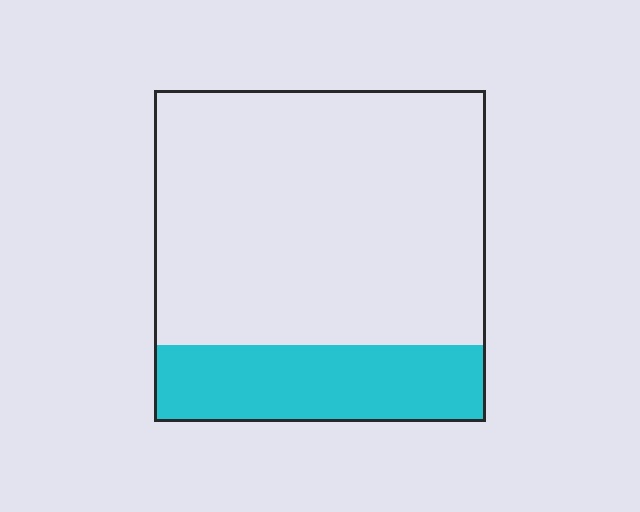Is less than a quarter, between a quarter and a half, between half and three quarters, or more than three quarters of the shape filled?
Less than a quarter.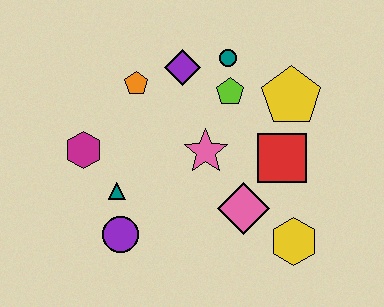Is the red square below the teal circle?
Yes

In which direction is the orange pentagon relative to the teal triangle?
The orange pentagon is above the teal triangle.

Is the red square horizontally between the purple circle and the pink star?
No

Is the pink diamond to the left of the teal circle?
No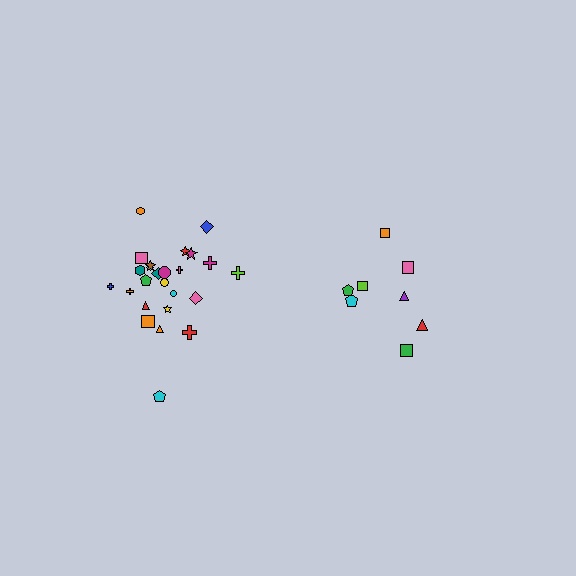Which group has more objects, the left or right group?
The left group.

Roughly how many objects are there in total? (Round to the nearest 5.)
Roughly 35 objects in total.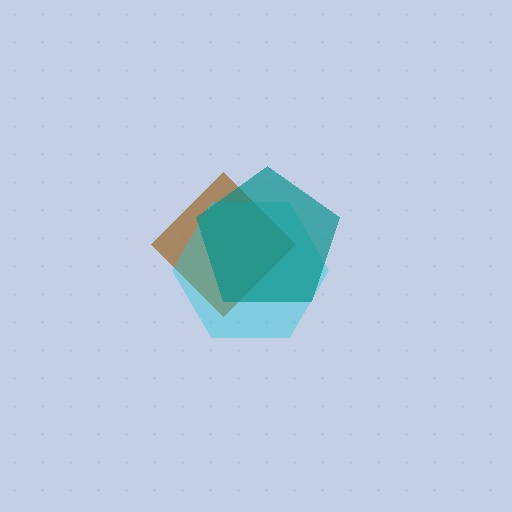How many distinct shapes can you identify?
There are 3 distinct shapes: a brown diamond, a cyan hexagon, a teal pentagon.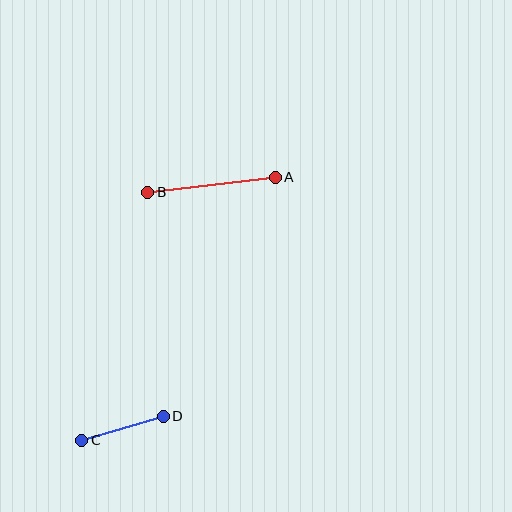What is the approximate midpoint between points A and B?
The midpoint is at approximately (211, 185) pixels.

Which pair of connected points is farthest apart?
Points A and B are farthest apart.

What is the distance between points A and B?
The distance is approximately 128 pixels.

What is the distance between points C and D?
The distance is approximately 85 pixels.